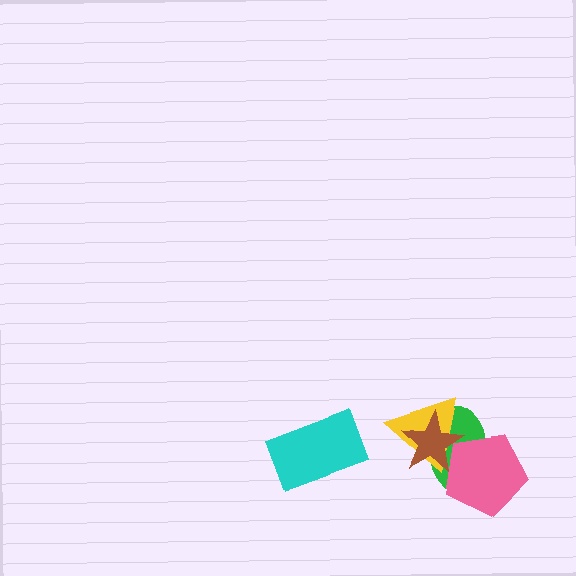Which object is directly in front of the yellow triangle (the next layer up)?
The pink pentagon is directly in front of the yellow triangle.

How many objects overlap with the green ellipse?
3 objects overlap with the green ellipse.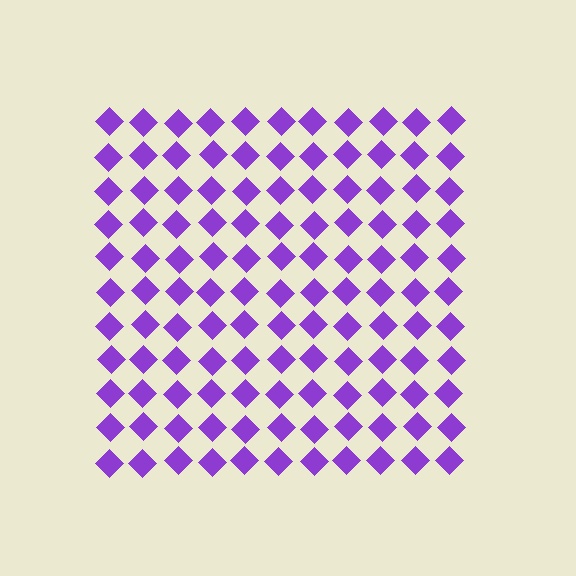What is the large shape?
The large shape is a square.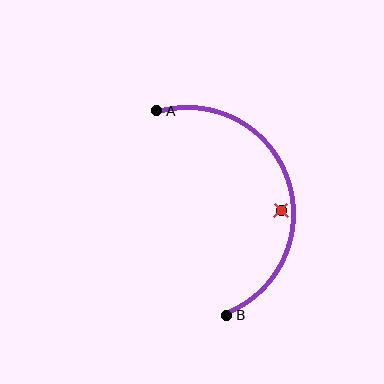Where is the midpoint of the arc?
The arc midpoint is the point on the curve farthest from the straight line joining A and B. It sits to the right of that line.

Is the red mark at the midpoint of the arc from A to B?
No — the red mark does not lie on the arc at all. It sits slightly inside the curve.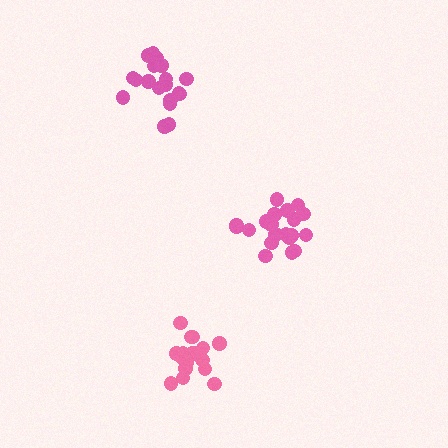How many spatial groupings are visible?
There are 3 spatial groupings.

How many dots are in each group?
Group 1: 20 dots, Group 2: 17 dots, Group 3: 20 dots (57 total).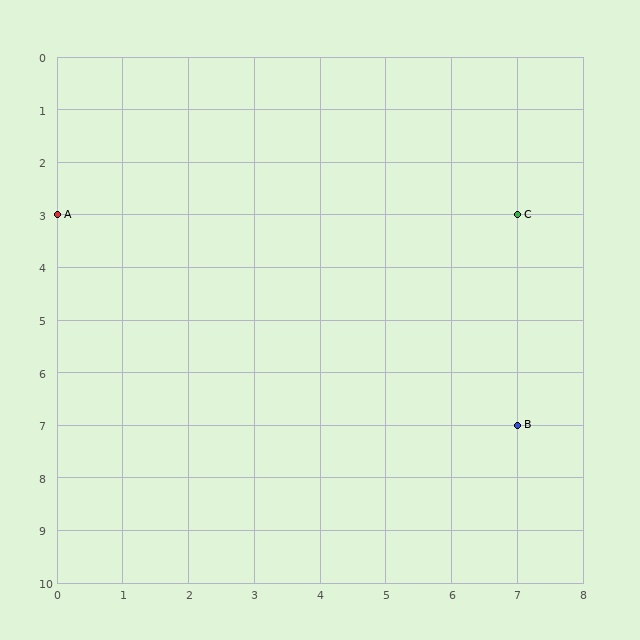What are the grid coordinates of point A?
Point A is at grid coordinates (0, 3).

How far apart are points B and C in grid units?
Points B and C are 4 rows apart.